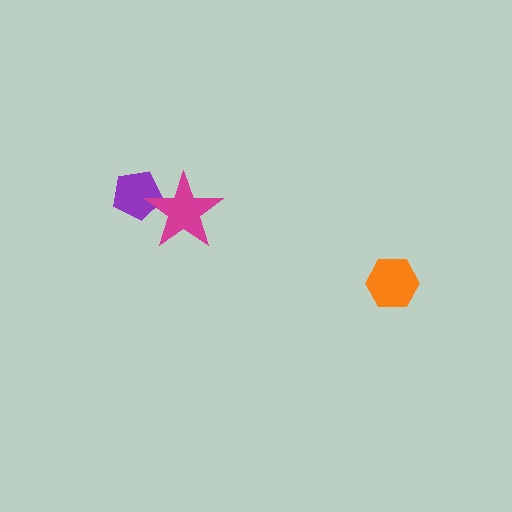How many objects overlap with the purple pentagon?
1 object overlaps with the purple pentagon.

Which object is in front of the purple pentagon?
The magenta star is in front of the purple pentagon.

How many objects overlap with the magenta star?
1 object overlaps with the magenta star.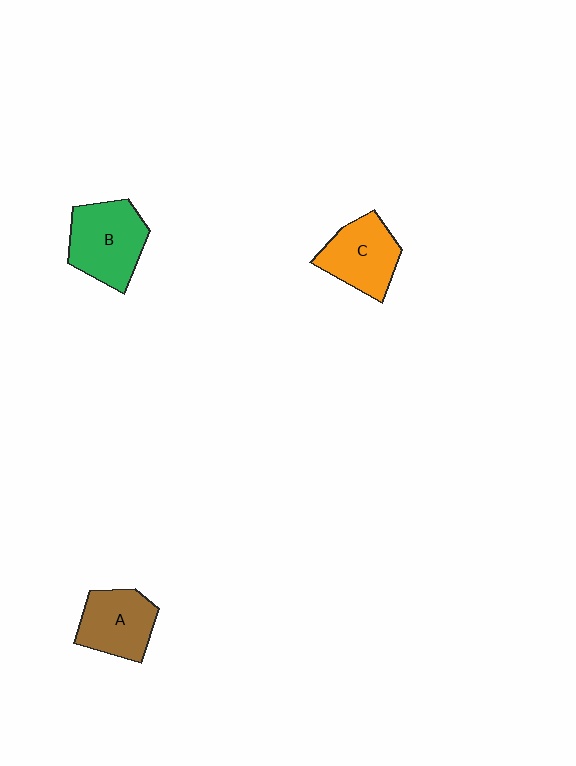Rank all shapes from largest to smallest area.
From largest to smallest: B (green), C (orange), A (brown).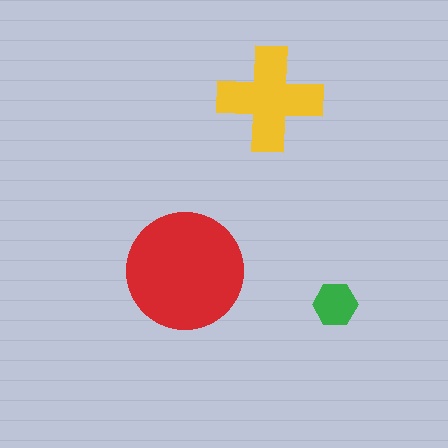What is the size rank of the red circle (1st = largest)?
1st.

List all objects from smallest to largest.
The green hexagon, the yellow cross, the red circle.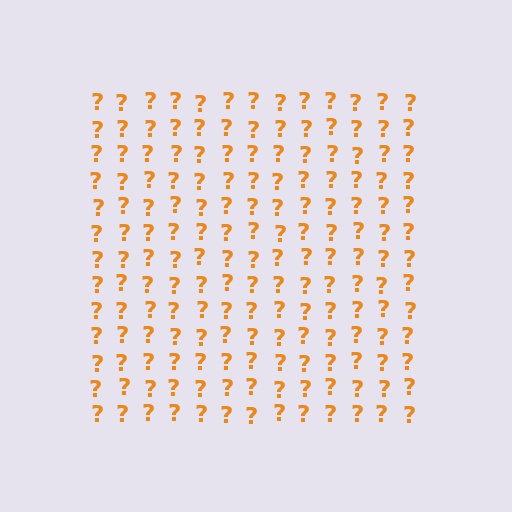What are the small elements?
The small elements are question marks.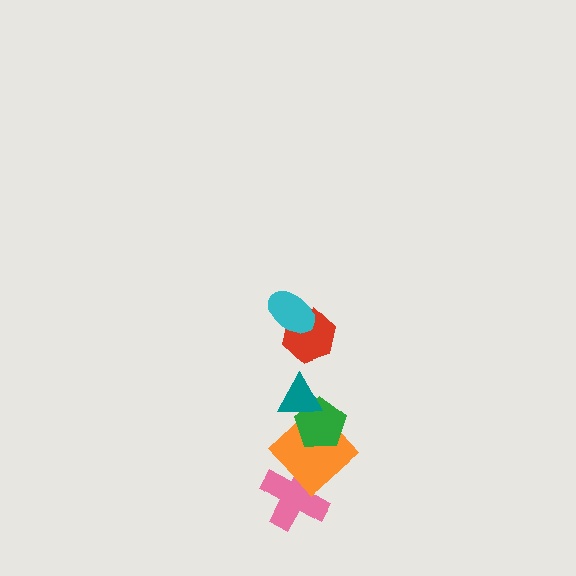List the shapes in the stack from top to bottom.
From top to bottom: the cyan ellipse, the red hexagon, the teal triangle, the green pentagon, the orange diamond, the pink cross.